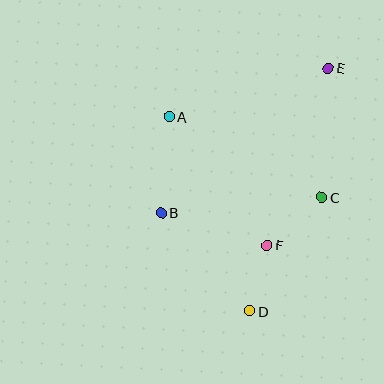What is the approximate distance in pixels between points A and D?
The distance between A and D is approximately 211 pixels.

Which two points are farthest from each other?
Points D and E are farthest from each other.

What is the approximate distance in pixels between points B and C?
The distance between B and C is approximately 162 pixels.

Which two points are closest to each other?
Points D and F are closest to each other.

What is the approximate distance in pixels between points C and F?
The distance between C and F is approximately 73 pixels.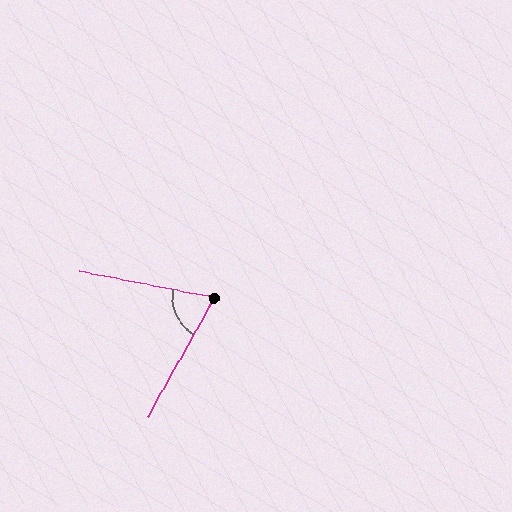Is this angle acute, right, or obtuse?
It is acute.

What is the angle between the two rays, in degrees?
Approximately 71 degrees.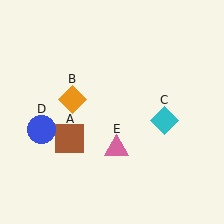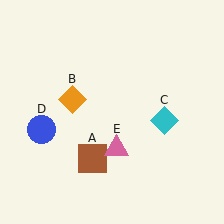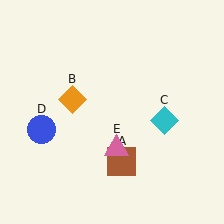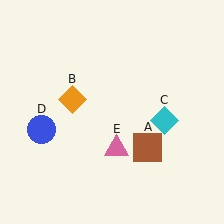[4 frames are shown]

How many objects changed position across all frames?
1 object changed position: brown square (object A).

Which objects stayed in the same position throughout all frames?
Orange diamond (object B) and cyan diamond (object C) and blue circle (object D) and pink triangle (object E) remained stationary.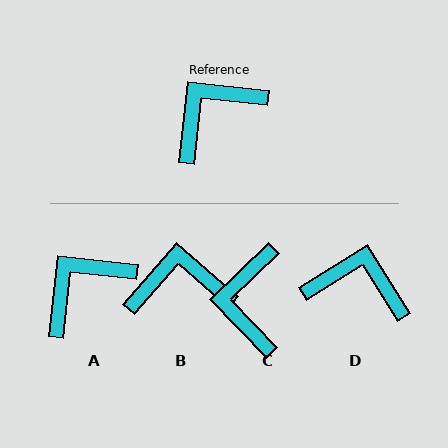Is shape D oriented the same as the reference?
No, it is off by about 52 degrees.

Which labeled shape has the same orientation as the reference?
A.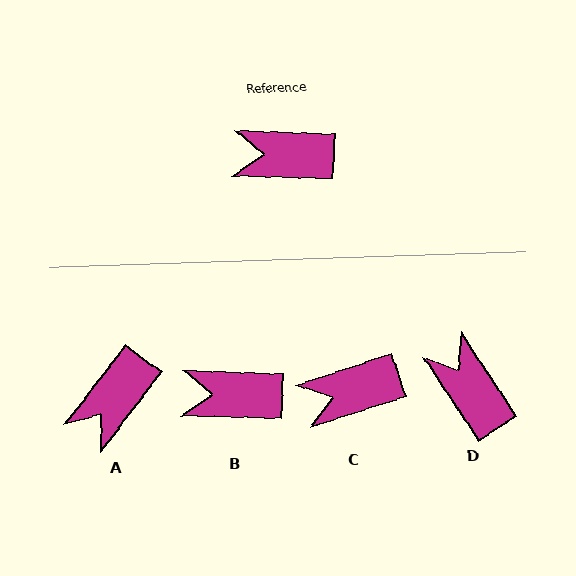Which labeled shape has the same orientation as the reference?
B.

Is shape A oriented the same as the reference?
No, it is off by about 55 degrees.